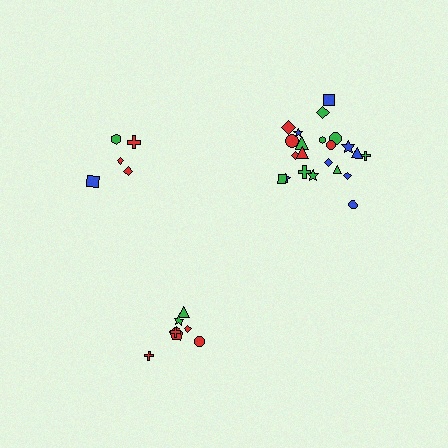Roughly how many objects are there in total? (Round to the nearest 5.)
Roughly 35 objects in total.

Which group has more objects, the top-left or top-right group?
The top-right group.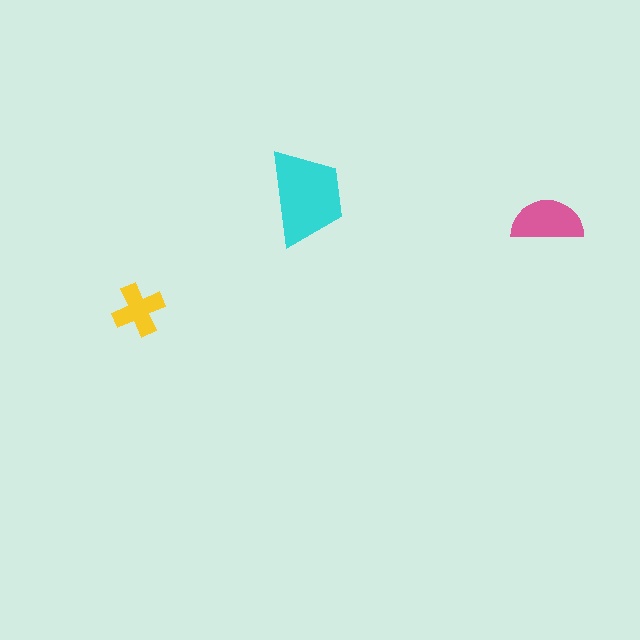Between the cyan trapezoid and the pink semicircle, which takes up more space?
The cyan trapezoid.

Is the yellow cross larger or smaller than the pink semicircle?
Smaller.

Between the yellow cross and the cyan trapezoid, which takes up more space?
The cyan trapezoid.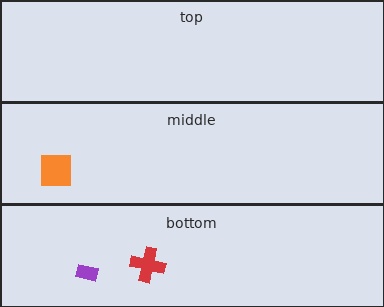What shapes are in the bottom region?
The purple rectangle, the red cross.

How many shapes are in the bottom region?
2.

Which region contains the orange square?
The middle region.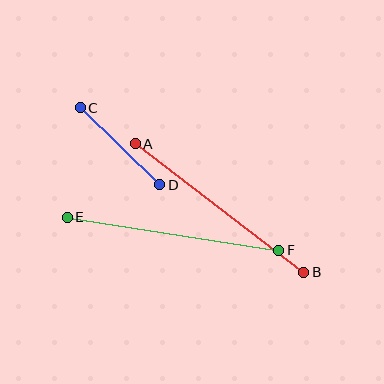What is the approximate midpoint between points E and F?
The midpoint is at approximately (173, 234) pixels.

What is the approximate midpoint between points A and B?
The midpoint is at approximately (219, 208) pixels.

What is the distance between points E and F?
The distance is approximately 214 pixels.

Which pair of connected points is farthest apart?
Points E and F are farthest apart.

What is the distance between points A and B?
The distance is approximately 212 pixels.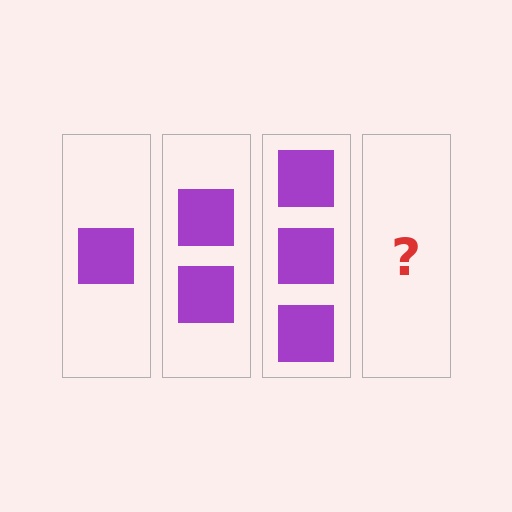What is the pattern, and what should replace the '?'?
The pattern is that each step adds one more square. The '?' should be 4 squares.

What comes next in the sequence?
The next element should be 4 squares.